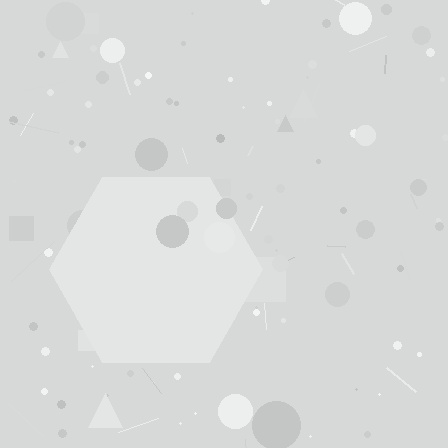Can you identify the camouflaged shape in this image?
The camouflaged shape is a hexagon.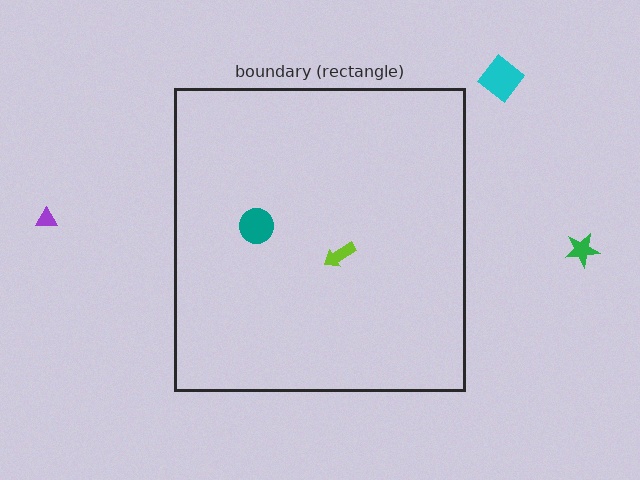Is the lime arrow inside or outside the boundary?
Inside.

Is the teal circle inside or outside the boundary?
Inside.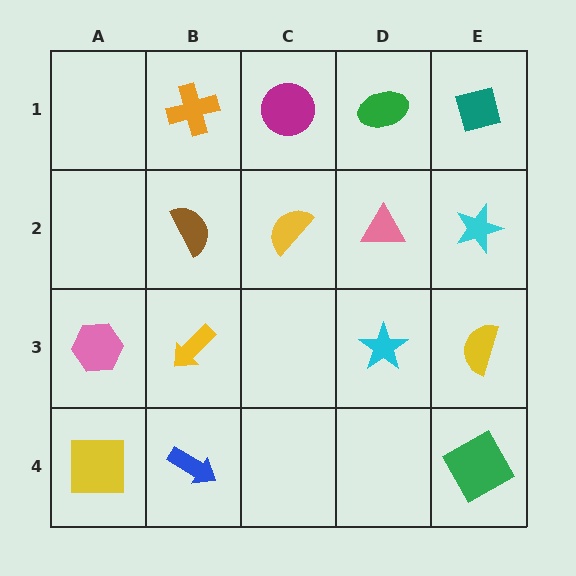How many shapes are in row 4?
3 shapes.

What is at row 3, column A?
A pink hexagon.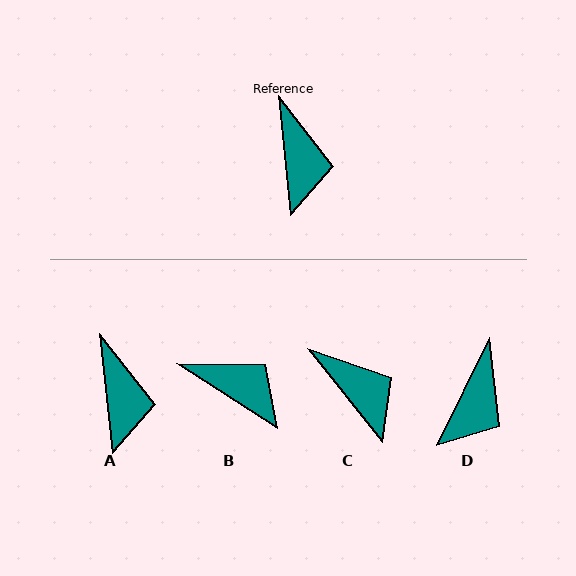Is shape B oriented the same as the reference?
No, it is off by about 51 degrees.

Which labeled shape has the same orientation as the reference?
A.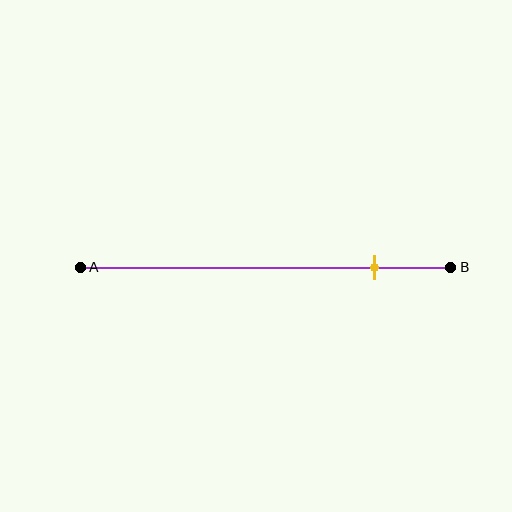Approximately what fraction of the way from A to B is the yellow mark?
The yellow mark is approximately 80% of the way from A to B.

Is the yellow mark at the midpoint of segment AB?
No, the mark is at about 80% from A, not at the 50% midpoint.